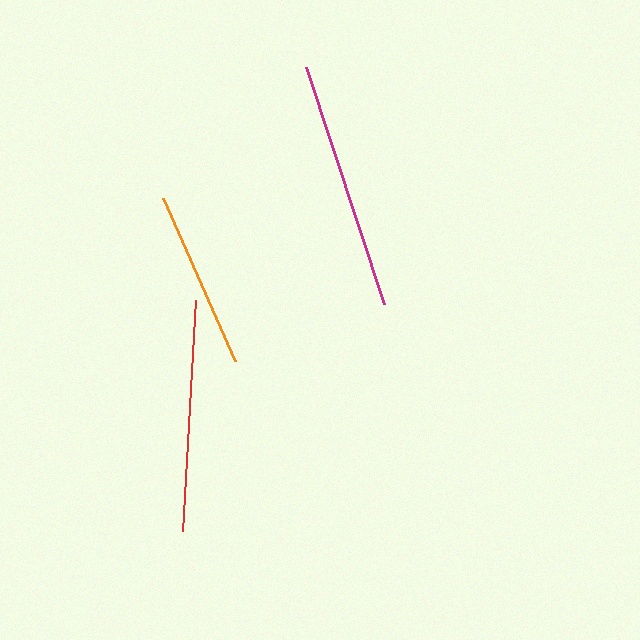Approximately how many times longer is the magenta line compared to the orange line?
The magenta line is approximately 1.4 times the length of the orange line.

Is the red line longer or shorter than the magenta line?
The magenta line is longer than the red line.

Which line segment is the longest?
The magenta line is the longest at approximately 250 pixels.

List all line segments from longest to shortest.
From longest to shortest: magenta, red, orange.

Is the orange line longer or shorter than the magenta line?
The magenta line is longer than the orange line.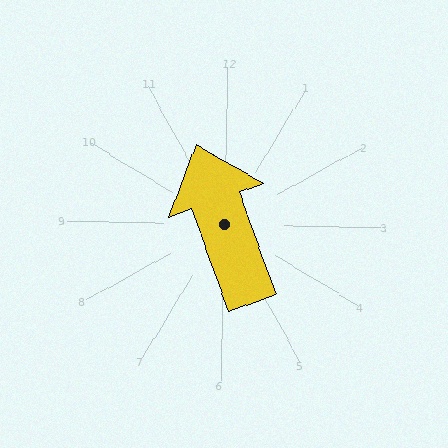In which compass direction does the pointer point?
North.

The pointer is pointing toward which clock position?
Roughly 11 o'clock.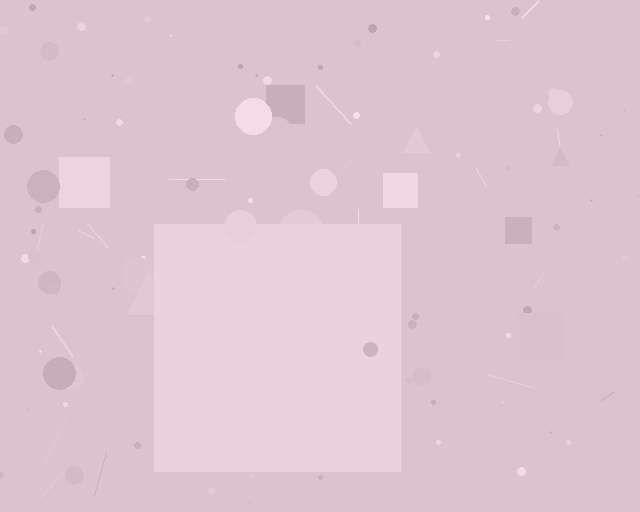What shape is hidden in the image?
A square is hidden in the image.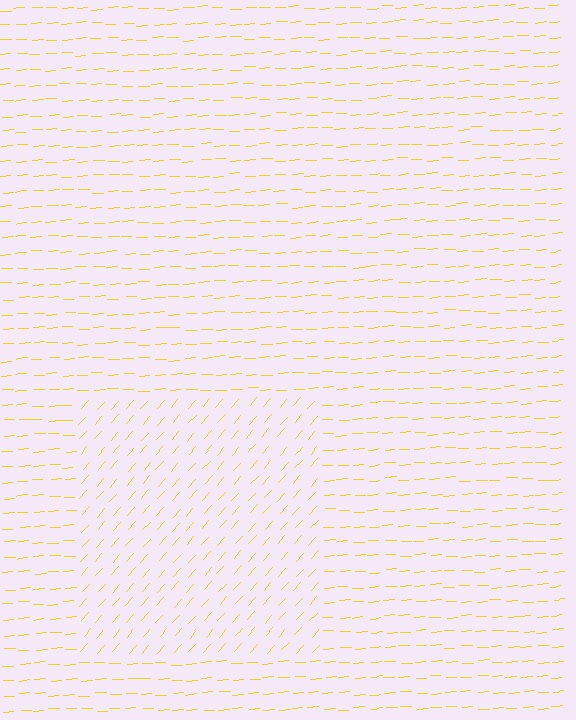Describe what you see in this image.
The image is filled with small yellow line segments. A rectangle region in the image has lines oriented differently from the surrounding lines, creating a visible texture boundary.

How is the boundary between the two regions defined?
The boundary is defined purely by a change in line orientation (approximately 45 degrees difference). All lines are the same color and thickness.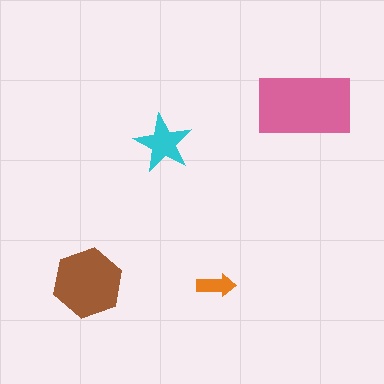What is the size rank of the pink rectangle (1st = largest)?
1st.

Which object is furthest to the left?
The brown hexagon is leftmost.